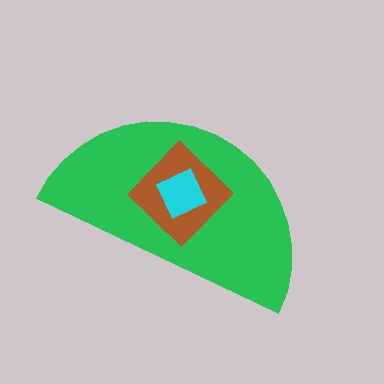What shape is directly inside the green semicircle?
The brown diamond.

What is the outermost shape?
The green semicircle.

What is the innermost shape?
The cyan square.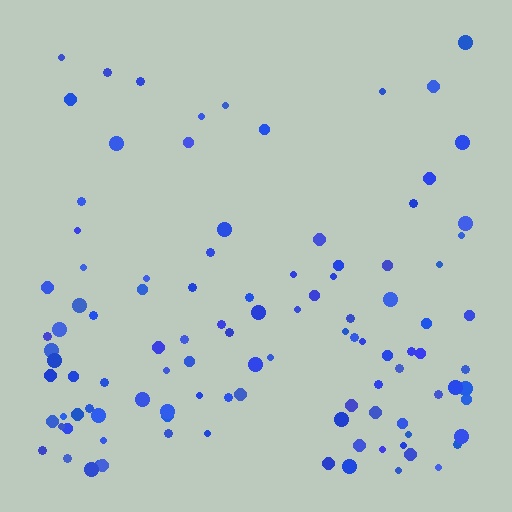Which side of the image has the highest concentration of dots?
The bottom.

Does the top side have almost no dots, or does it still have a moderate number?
Still a moderate number, just noticeably fewer than the bottom.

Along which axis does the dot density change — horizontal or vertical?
Vertical.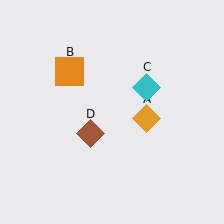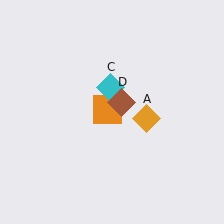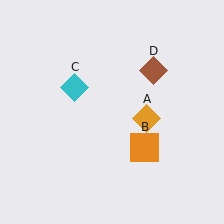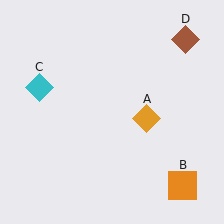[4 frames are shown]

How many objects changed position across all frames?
3 objects changed position: orange square (object B), cyan diamond (object C), brown diamond (object D).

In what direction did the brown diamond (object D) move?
The brown diamond (object D) moved up and to the right.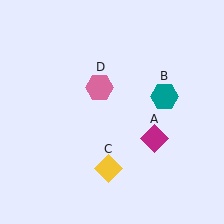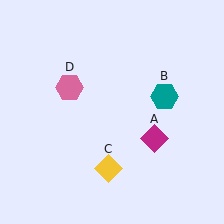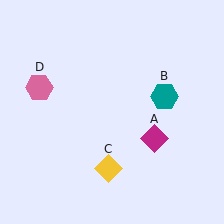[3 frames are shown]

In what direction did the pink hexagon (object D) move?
The pink hexagon (object D) moved left.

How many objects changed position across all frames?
1 object changed position: pink hexagon (object D).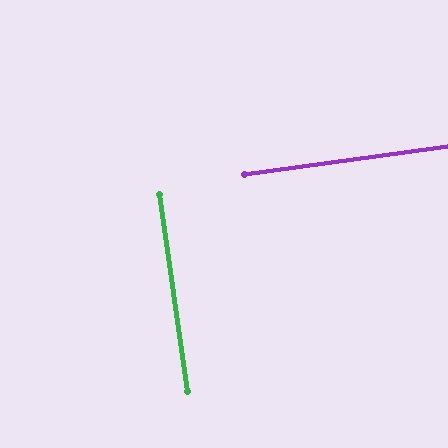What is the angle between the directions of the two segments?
Approximately 90 degrees.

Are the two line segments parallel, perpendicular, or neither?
Perpendicular — they meet at approximately 90°.